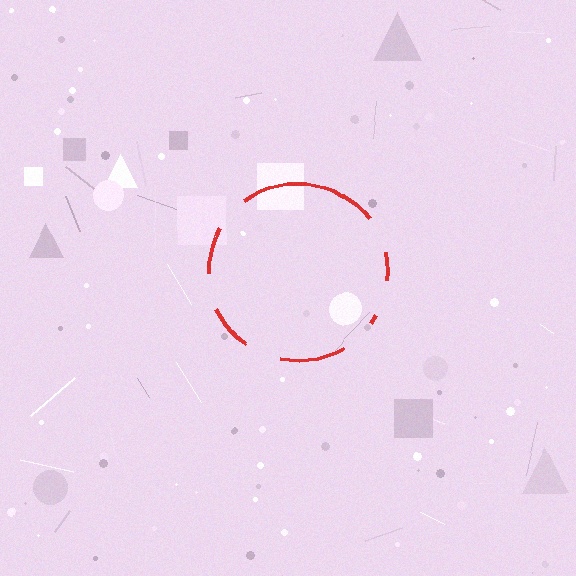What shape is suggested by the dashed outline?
The dashed outline suggests a circle.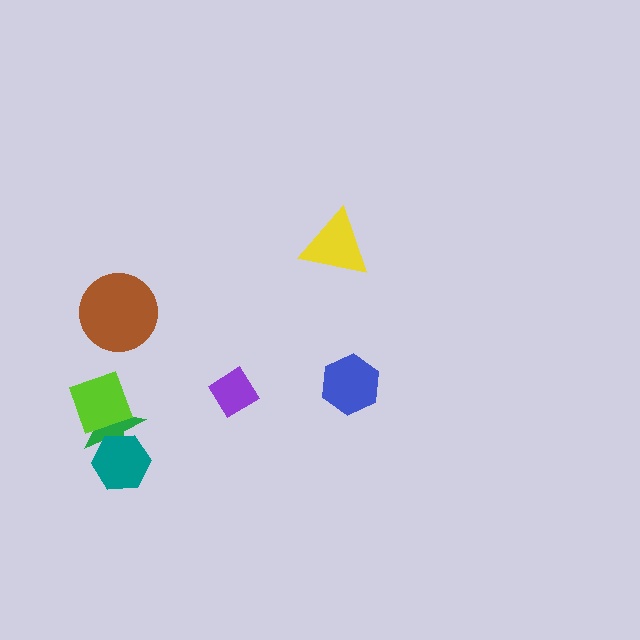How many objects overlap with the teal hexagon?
1 object overlaps with the teal hexagon.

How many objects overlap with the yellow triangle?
0 objects overlap with the yellow triangle.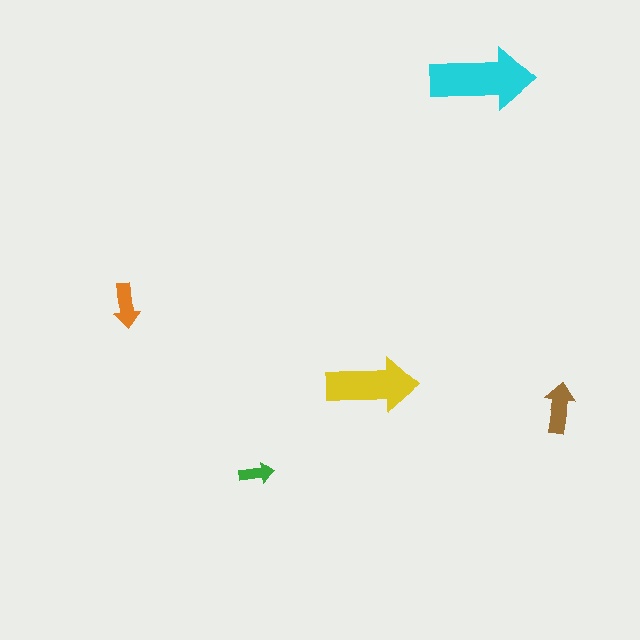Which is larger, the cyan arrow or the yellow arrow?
The cyan one.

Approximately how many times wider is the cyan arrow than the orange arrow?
About 2.5 times wider.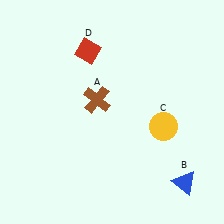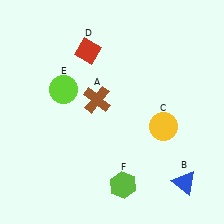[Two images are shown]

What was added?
A lime circle (E), a lime hexagon (F) were added in Image 2.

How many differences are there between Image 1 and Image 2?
There are 2 differences between the two images.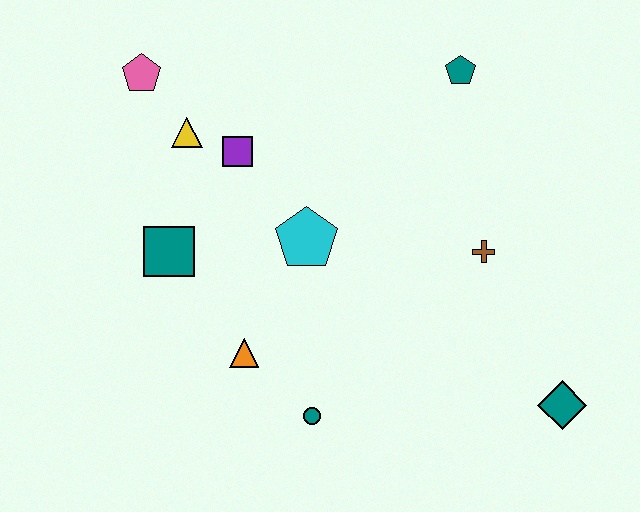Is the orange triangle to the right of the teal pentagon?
No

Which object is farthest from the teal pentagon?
The teal circle is farthest from the teal pentagon.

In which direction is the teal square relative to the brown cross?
The teal square is to the left of the brown cross.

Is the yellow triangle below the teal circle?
No